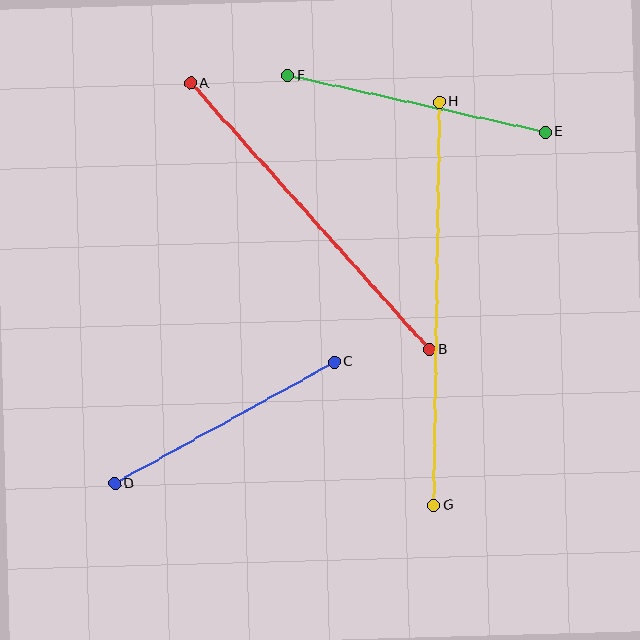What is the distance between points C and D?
The distance is approximately 251 pixels.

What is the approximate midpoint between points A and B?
The midpoint is at approximately (310, 216) pixels.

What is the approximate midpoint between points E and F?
The midpoint is at approximately (416, 104) pixels.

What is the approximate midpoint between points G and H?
The midpoint is at approximately (436, 304) pixels.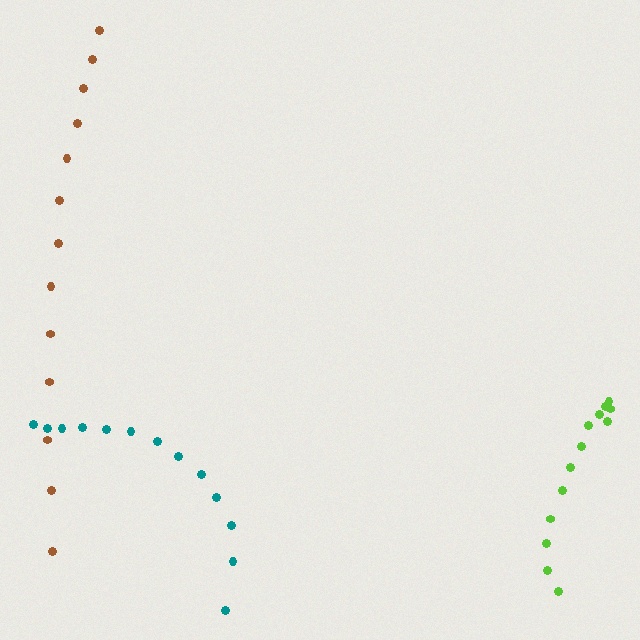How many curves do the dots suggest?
There are 3 distinct paths.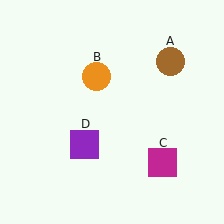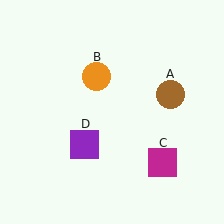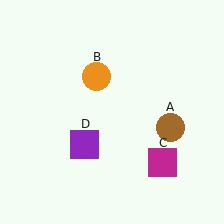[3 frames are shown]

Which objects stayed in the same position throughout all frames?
Orange circle (object B) and magenta square (object C) and purple square (object D) remained stationary.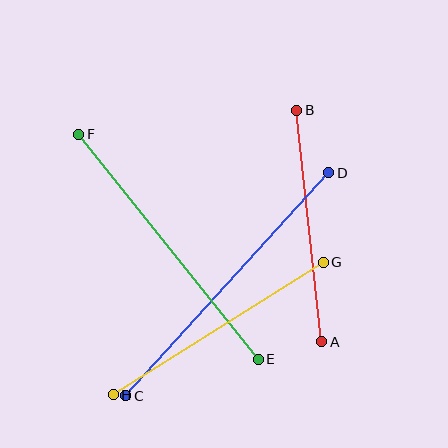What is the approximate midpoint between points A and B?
The midpoint is at approximately (309, 226) pixels.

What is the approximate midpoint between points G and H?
The midpoint is at approximately (218, 328) pixels.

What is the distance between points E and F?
The distance is approximately 288 pixels.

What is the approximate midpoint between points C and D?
The midpoint is at approximately (227, 284) pixels.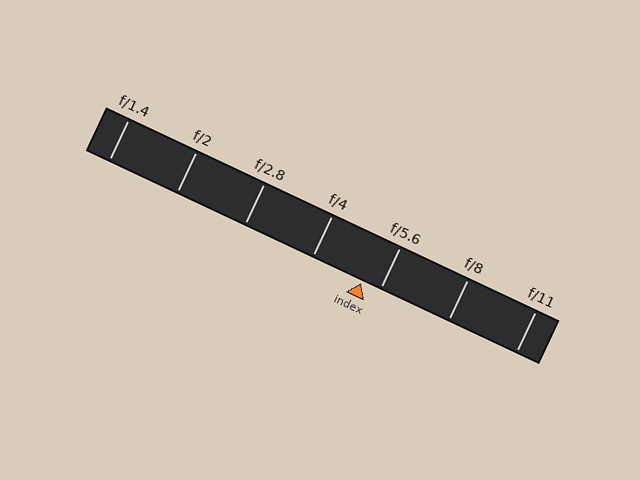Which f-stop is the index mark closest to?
The index mark is closest to f/5.6.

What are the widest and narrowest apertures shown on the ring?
The widest aperture shown is f/1.4 and the narrowest is f/11.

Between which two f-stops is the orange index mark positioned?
The index mark is between f/4 and f/5.6.